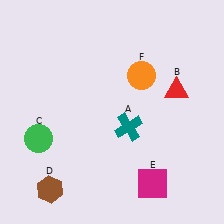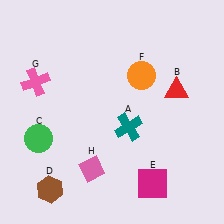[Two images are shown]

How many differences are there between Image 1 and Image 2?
There are 2 differences between the two images.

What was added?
A pink cross (G), a pink diamond (H) were added in Image 2.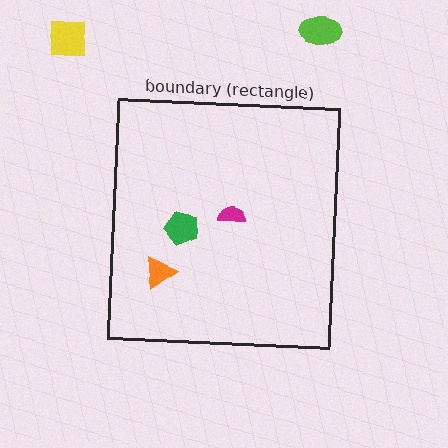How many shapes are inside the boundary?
3 inside, 2 outside.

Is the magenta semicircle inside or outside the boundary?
Inside.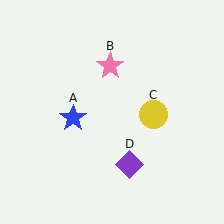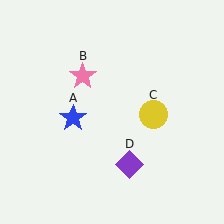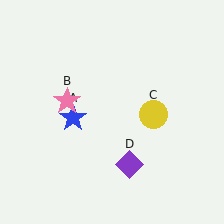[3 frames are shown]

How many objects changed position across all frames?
1 object changed position: pink star (object B).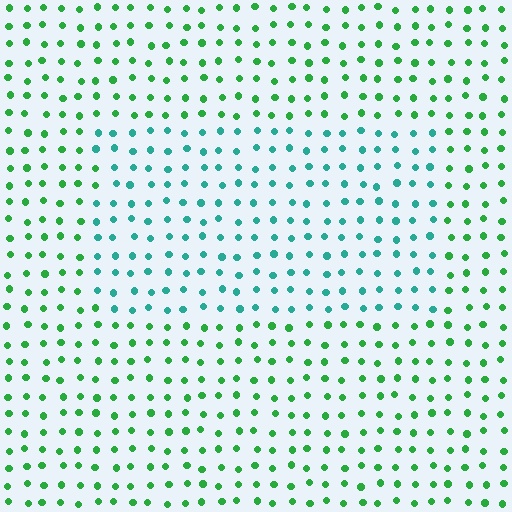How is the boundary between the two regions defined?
The boundary is defined purely by a slight shift in hue (about 41 degrees). Spacing, size, and orientation are identical on both sides.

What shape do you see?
I see a rectangle.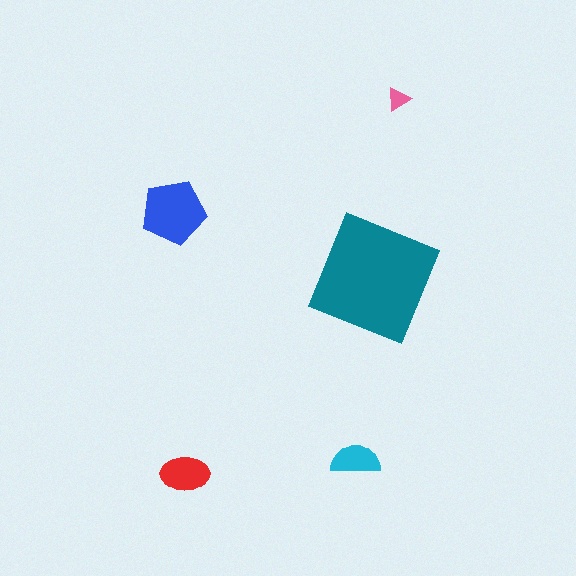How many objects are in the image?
There are 5 objects in the image.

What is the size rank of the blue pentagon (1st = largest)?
2nd.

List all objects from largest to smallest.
The teal square, the blue pentagon, the red ellipse, the cyan semicircle, the pink triangle.